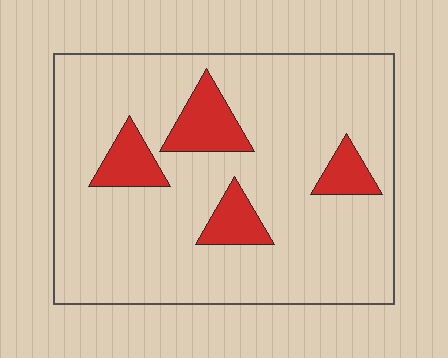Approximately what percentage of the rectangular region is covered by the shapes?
Approximately 15%.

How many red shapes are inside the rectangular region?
4.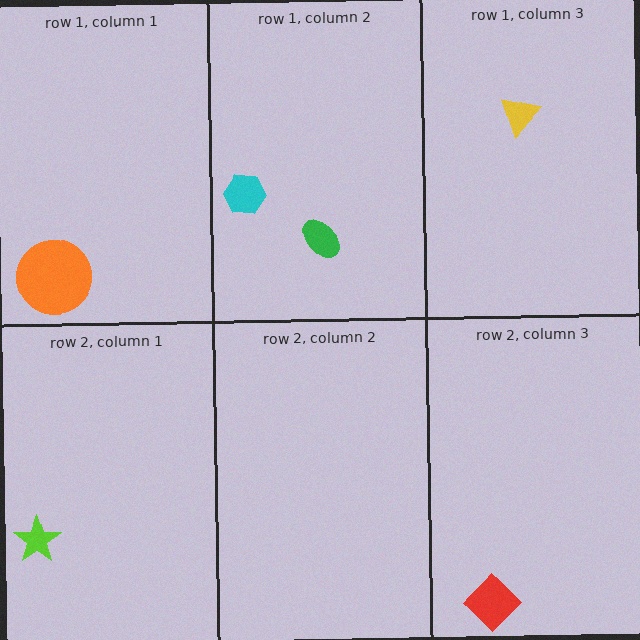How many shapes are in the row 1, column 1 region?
1.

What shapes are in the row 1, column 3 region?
The yellow triangle.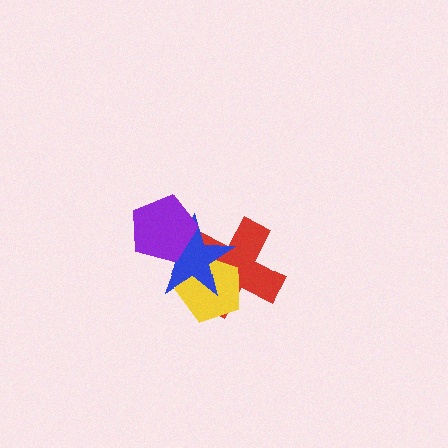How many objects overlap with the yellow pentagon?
2 objects overlap with the yellow pentagon.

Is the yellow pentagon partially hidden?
Yes, it is partially covered by another shape.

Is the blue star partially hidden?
Yes, it is partially covered by another shape.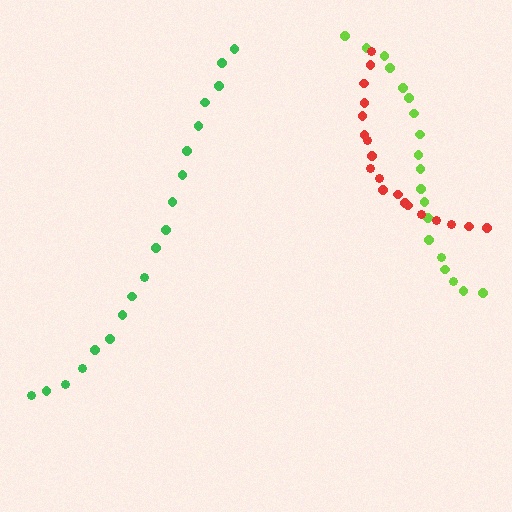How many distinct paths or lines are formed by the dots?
There are 3 distinct paths.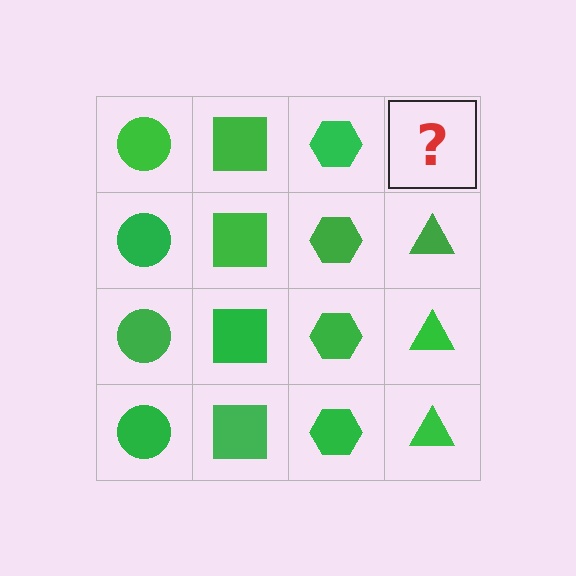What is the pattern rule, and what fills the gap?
The rule is that each column has a consistent shape. The gap should be filled with a green triangle.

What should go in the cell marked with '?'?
The missing cell should contain a green triangle.